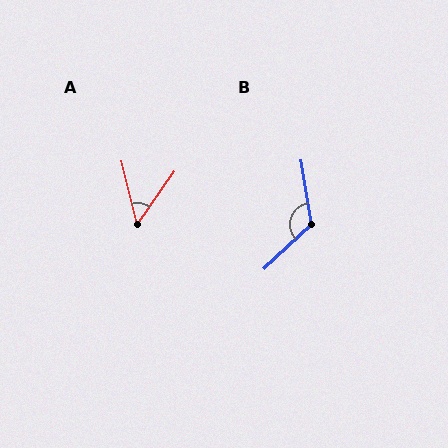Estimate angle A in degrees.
Approximately 49 degrees.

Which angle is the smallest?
A, at approximately 49 degrees.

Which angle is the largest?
B, at approximately 124 degrees.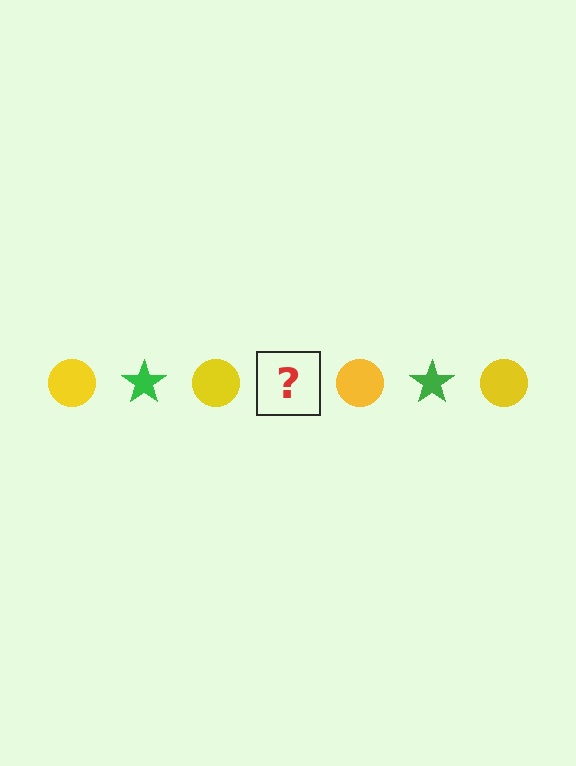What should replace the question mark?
The question mark should be replaced with a green star.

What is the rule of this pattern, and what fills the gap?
The rule is that the pattern alternates between yellow circle and green star. The gap should be filled with a green star.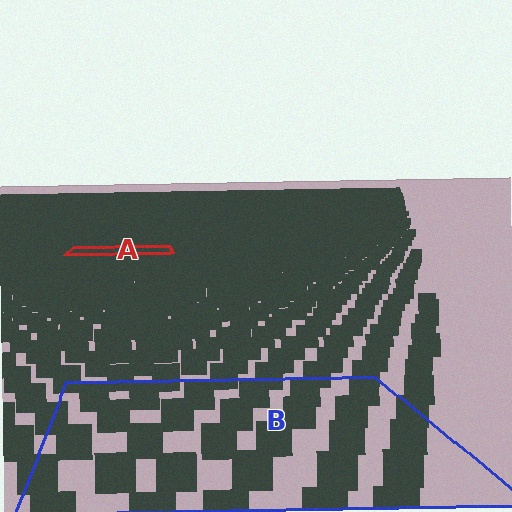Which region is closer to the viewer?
Region B is closer. The texture elements there are larger and more spread out.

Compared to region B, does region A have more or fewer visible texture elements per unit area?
Region A has more texture elements per unit area — they are packed more densely because it is farther away.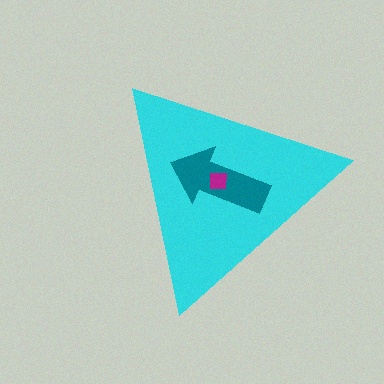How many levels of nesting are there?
3.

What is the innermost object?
The magenta square.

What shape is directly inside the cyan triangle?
The teal arrow.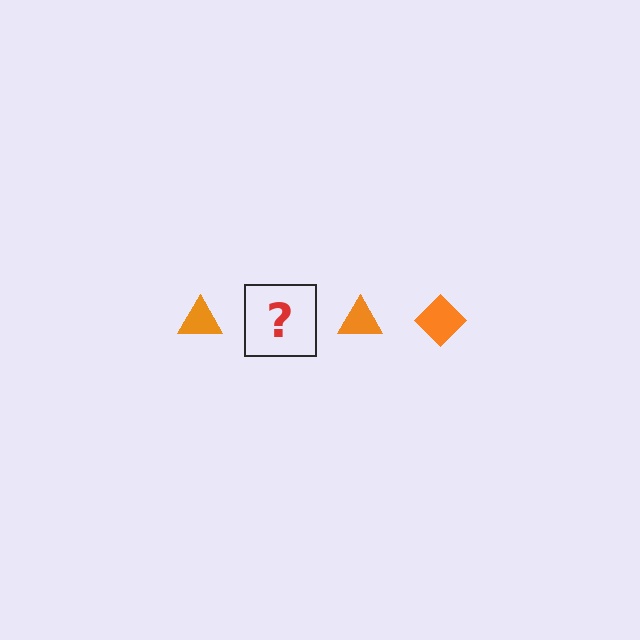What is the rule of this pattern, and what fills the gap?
The rule is that the pattern cycles through triangle, diamond shapes in orange. The gap should be filled with an orange diamond.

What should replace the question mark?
The question mark should be replaced with an orange diamond.